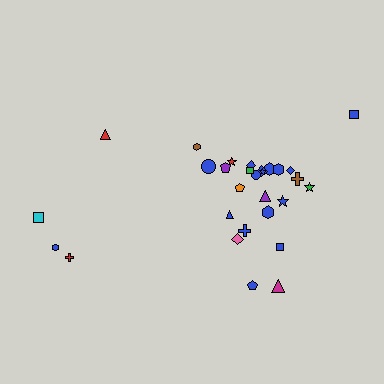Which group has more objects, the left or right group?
The right group.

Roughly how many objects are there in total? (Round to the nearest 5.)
Roughly 30 objects in total.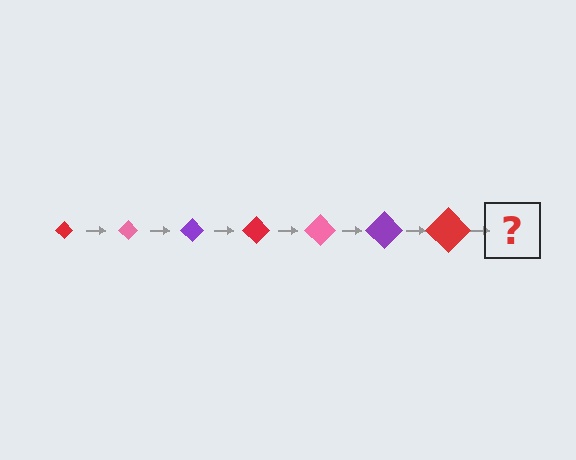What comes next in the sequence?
The next element should be a pink diamond, larger than the previous one.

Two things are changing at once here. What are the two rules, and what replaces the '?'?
The two rules are that the diamond grows larger each step and the color cycles through red, pink, and purple. The '?' should be a pink diamond, larger than the previous one.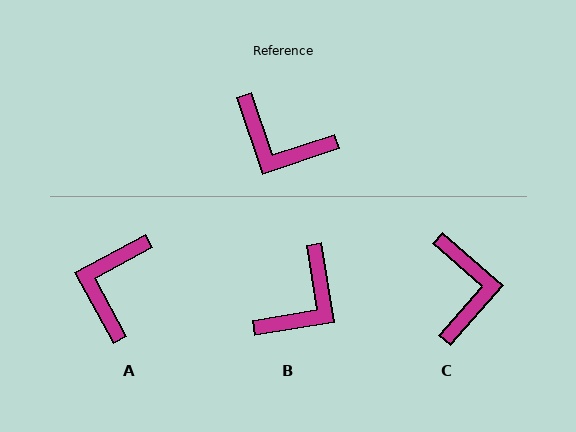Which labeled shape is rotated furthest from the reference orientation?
C, about 120 degrees away.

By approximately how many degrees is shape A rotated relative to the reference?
Approximately 80 degrees clockwise.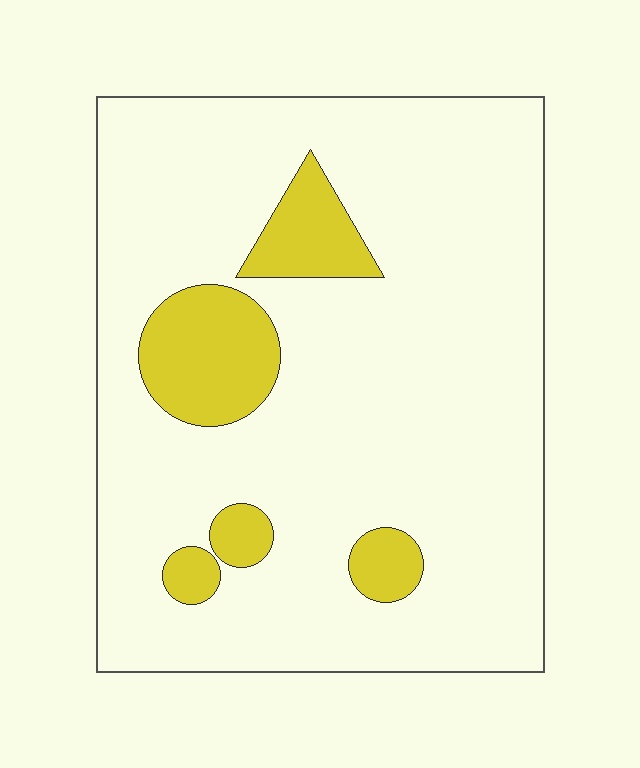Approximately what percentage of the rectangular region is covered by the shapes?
Approximately 15%.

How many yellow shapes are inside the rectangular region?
5.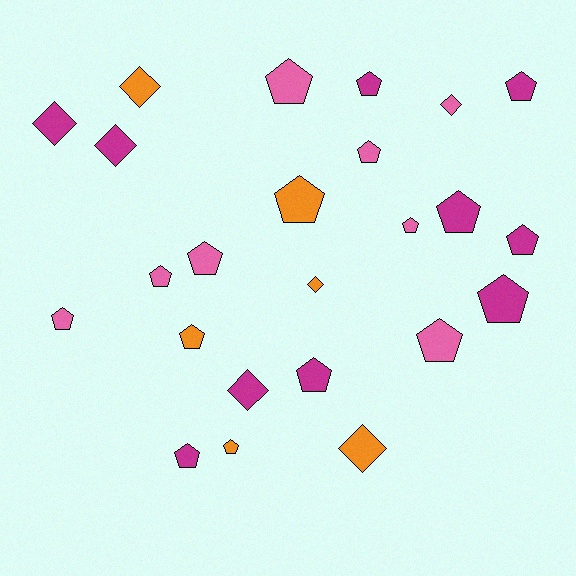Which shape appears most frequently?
Pentagon, with 17 objects.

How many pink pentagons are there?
There are 7 pink pentagons.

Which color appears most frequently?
Magenta, with 10 objects.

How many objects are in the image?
There are 24 objects.